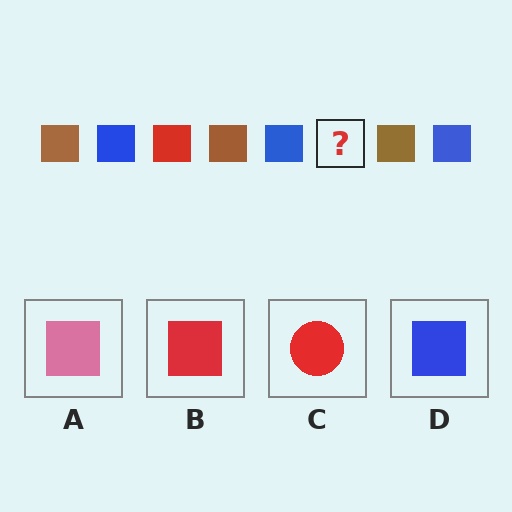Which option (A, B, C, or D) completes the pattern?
B.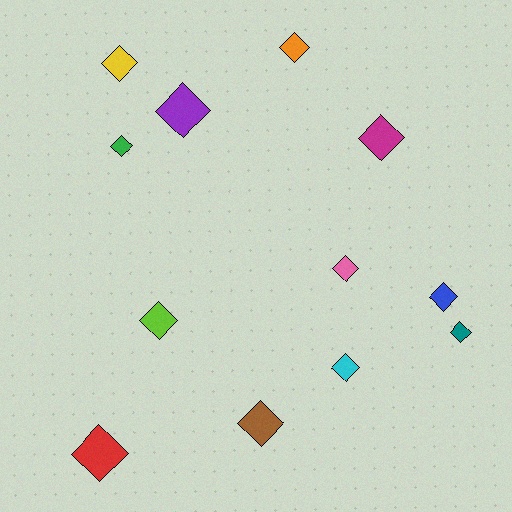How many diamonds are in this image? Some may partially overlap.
There are 12 diamonds.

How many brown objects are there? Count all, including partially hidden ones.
There is 1 brown object.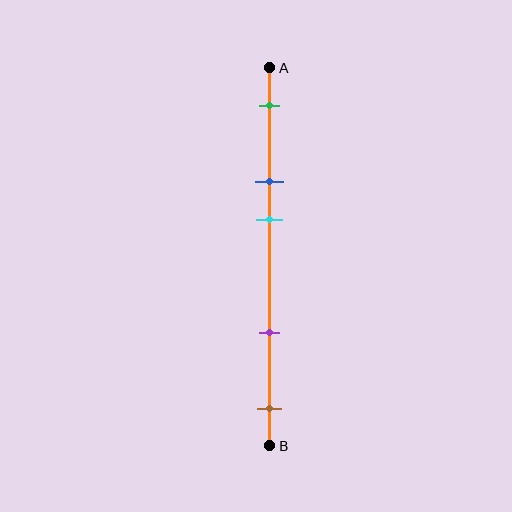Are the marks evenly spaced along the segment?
No, the marks are not evenly spaced.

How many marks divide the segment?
There are 5 marks dividing the segment.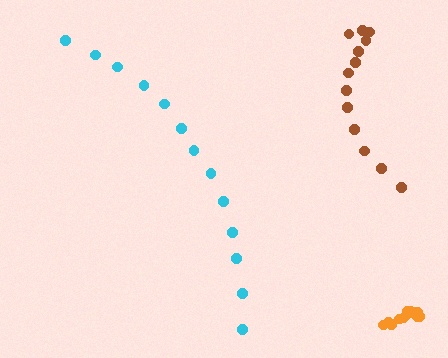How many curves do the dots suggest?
There are 3 distinct paths.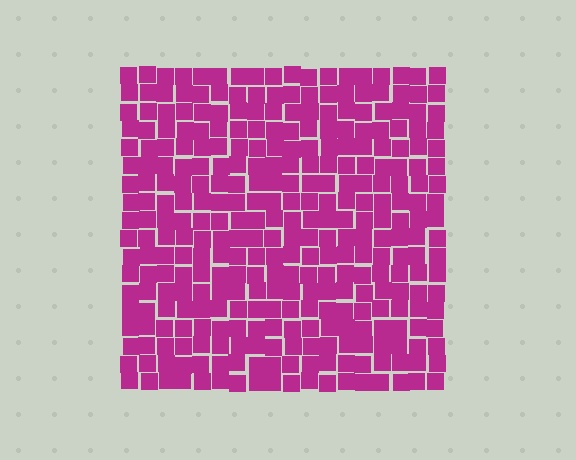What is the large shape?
The large shape is a square.